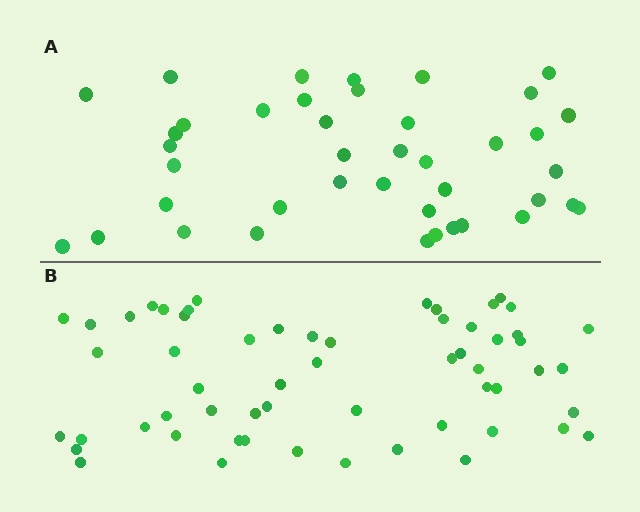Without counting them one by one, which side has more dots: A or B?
Region B (the bottom region) has more dots.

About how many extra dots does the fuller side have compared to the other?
Region B has approximately 15 more dots than region A.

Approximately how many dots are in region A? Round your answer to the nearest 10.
About 40 dots. (The exact count is 41, which rounds to 40.)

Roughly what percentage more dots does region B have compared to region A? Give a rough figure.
About 40% more.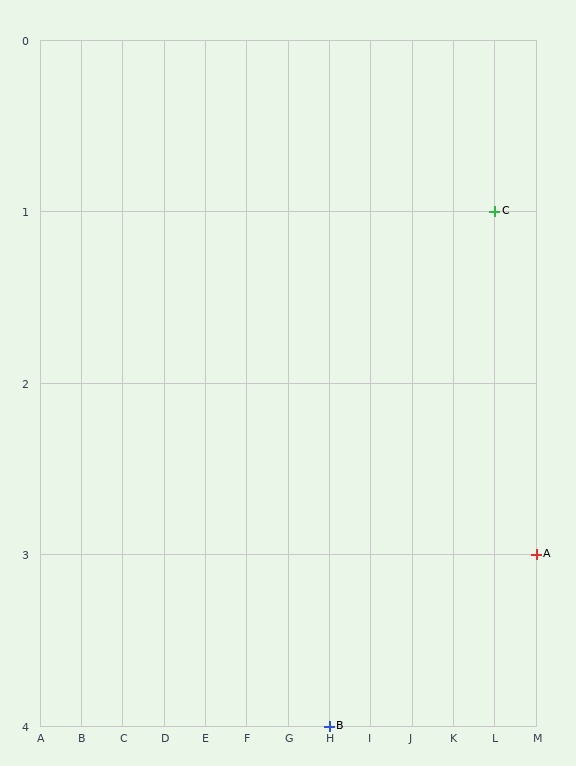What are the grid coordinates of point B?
Point B is at grid coordinates (H, 4).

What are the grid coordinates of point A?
Point A is at grid coordinates (M, 3).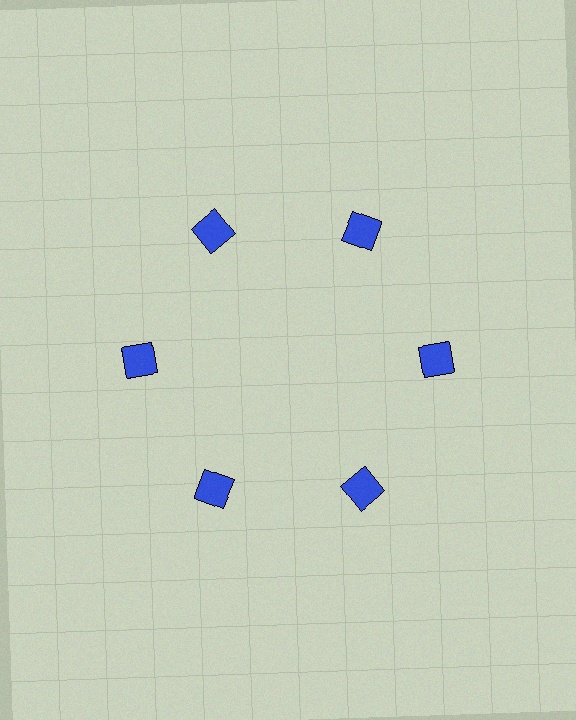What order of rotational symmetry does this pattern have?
This pattern has 6-fold rotational symmetry.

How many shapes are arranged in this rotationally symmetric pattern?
There are 6 shapes, arranged in 6 groups of 1.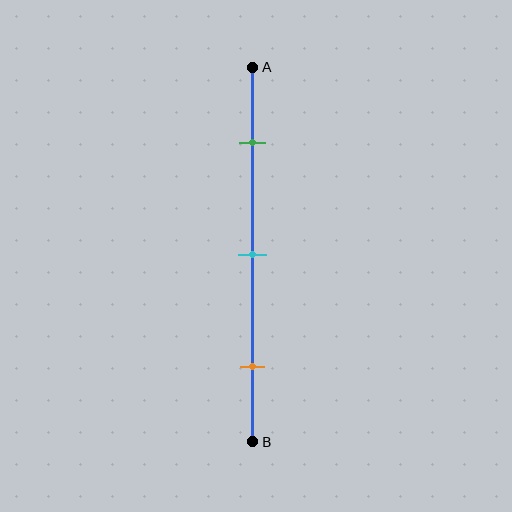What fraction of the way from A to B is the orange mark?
The orange mark is approximately 80% (0.8) of the way from A to B.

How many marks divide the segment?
There are 3 marks dividing the segment.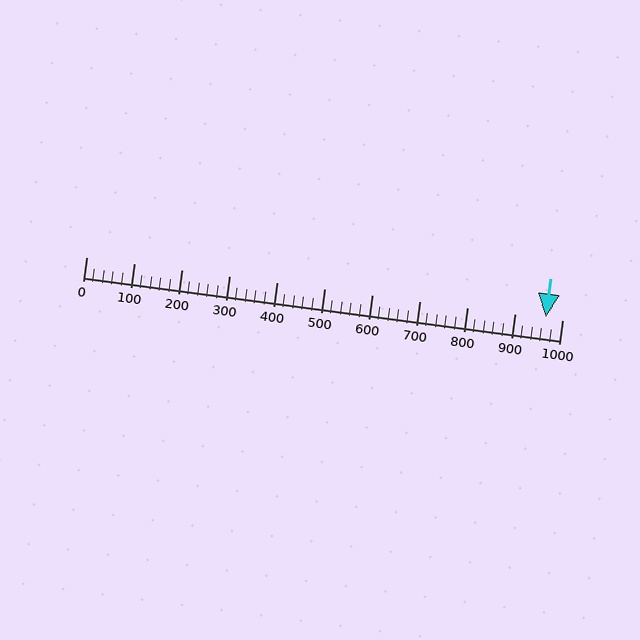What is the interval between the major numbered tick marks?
The major tick marks are spaced 100 units apart.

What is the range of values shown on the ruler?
The ruler shows values from 0 to 1000.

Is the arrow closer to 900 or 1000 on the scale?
The arrow is closer to 1000.